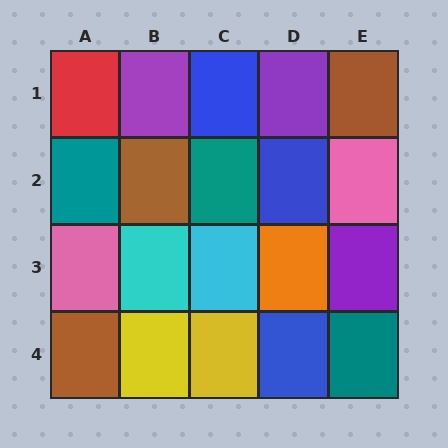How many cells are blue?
3 cells are blue.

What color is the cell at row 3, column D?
Orange.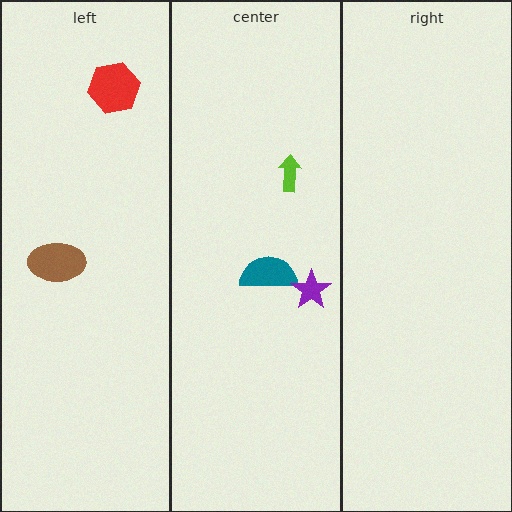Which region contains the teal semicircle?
The center region.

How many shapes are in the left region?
2.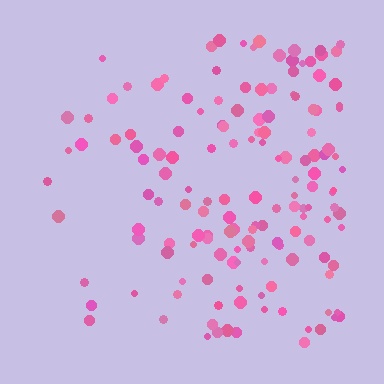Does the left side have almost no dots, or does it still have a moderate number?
Still a moderate number, just noticeably fewer than the right.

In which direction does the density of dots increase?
From left to right, with the right side densest.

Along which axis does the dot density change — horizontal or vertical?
Horizontal.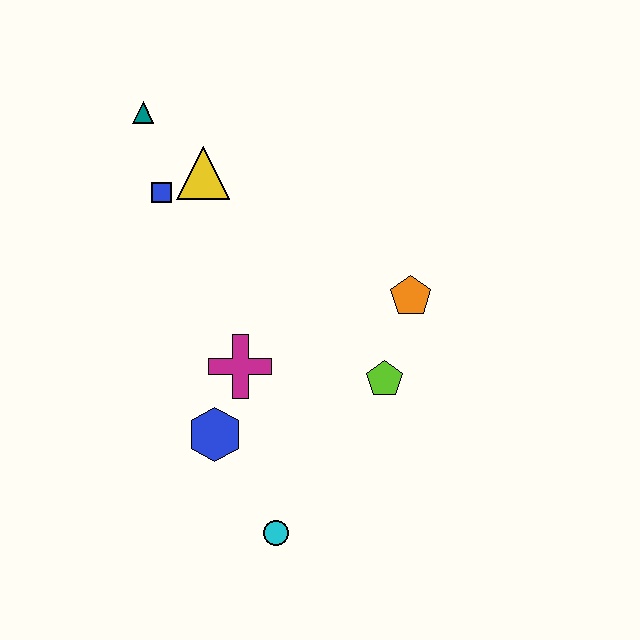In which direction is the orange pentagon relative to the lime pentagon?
The orange pentagon is above the lime pentagon.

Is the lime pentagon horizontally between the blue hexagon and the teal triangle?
No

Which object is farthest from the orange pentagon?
The teal triangle is farthest from the orange pentagon.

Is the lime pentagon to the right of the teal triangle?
Yes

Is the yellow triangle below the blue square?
No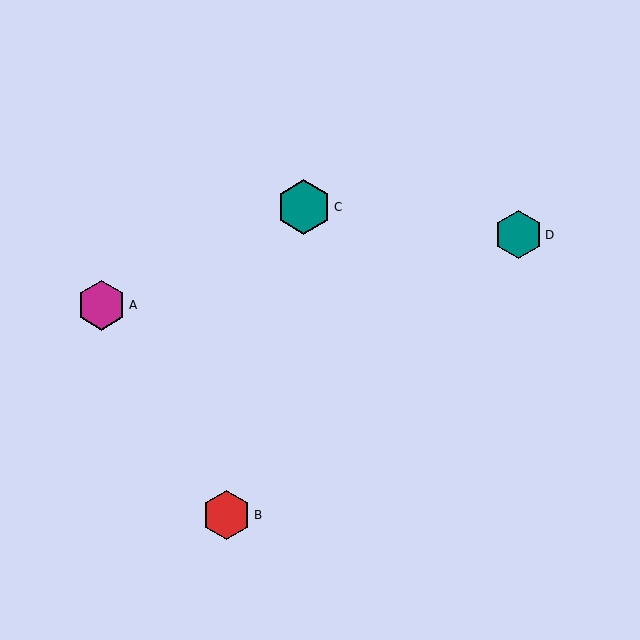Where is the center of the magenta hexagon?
The center of the magenta hexagon is at (101, 305).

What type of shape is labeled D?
Shape D is a teal hexagon.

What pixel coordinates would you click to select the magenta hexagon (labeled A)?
Click at (101, 305) to select the magenta hexagon A.